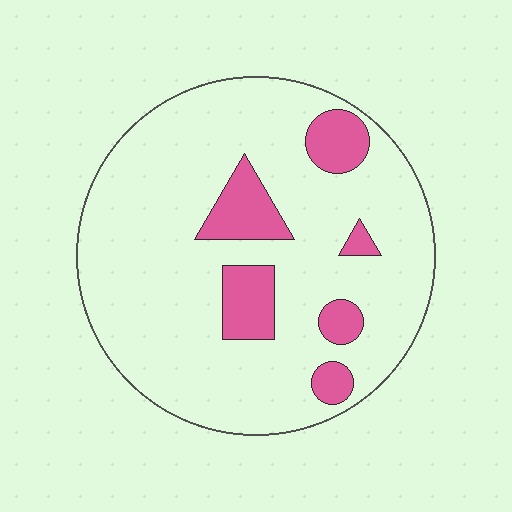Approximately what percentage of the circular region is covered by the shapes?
Approximately 15%.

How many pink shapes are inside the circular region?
6.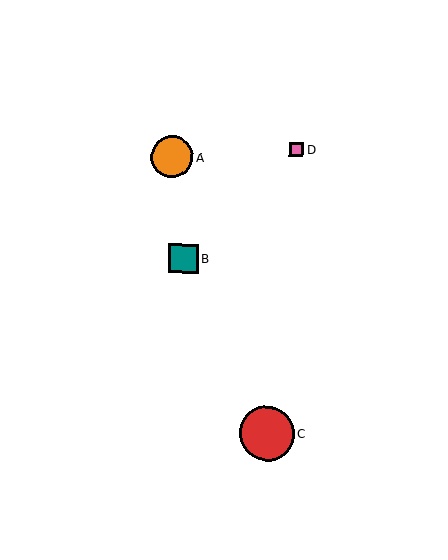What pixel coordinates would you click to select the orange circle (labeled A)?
Click at (172, 157) to select the orange circle A.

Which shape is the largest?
The red circle (labeled C) is the largest.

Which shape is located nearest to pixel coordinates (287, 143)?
The pink square (labeled D) at (296, 150) is nearest to that location.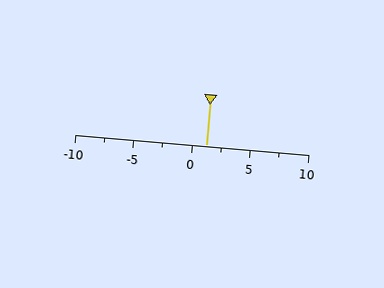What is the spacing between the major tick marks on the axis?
The major ticks are spaced 5 apart.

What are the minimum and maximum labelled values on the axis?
The axis runs from -10 to 10.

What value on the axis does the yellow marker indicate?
The marker indicates approximately 1.2.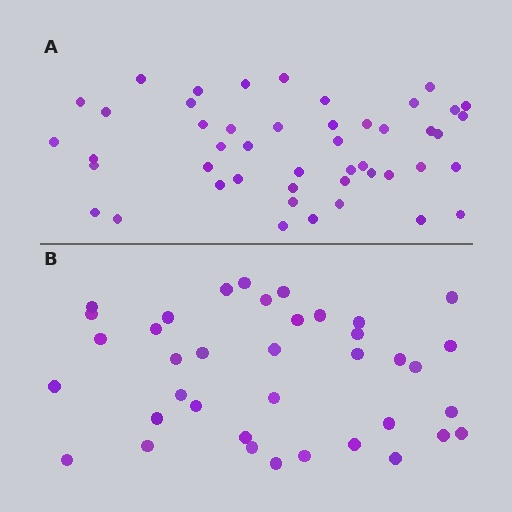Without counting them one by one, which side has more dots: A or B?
Region A (the top region) has more dots.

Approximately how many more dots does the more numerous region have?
Region A has roughly 8 or so more dots than region B.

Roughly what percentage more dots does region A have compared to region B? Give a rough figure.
About 25% more.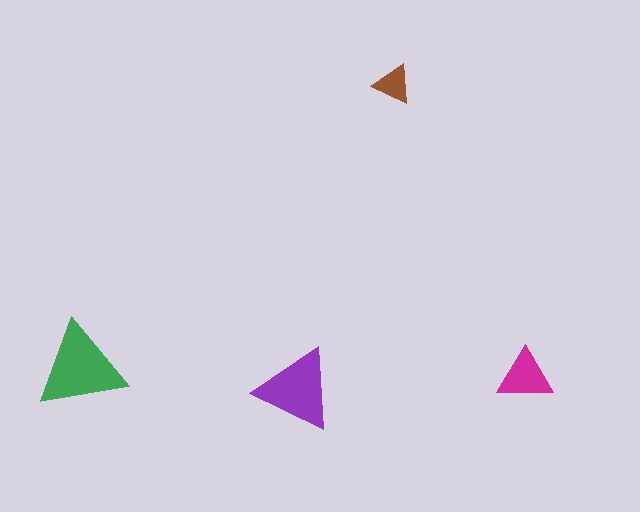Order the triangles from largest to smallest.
the green one, the purple one, the magenta one, the brown one.